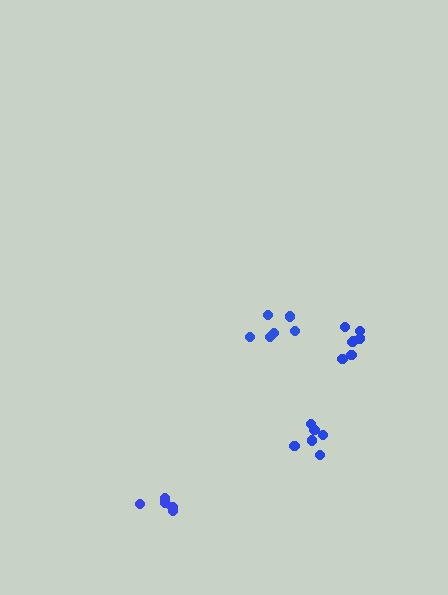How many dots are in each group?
Group 1: 5 dots, Group 2: 6 dots, Group 3: 7 dots, Group 4: 6 dots (24 total).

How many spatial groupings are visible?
There are 4 spatial groupings.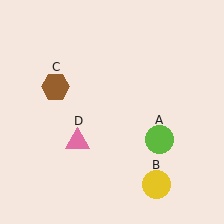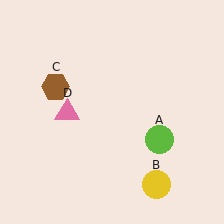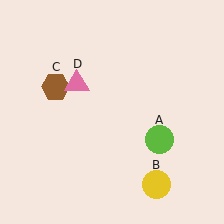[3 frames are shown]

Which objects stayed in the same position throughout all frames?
Lime circle (object A) and yellow circle (object B) and brown hexagon (object C) remained stationary.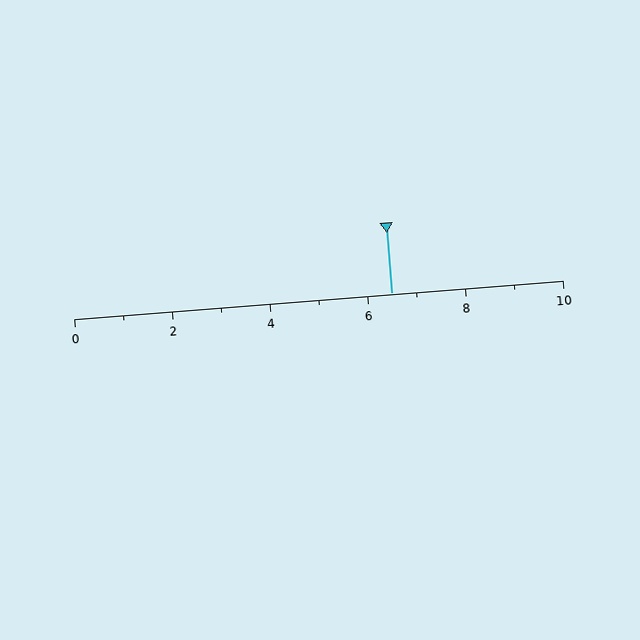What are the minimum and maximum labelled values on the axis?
The axis runs from 0 to 10.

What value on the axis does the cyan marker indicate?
The marker indicates approximately 6.5.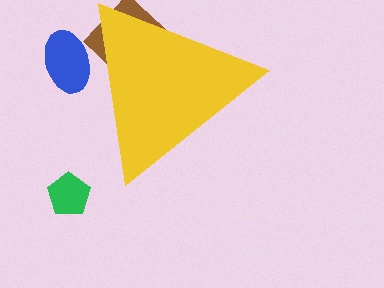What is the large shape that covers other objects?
A yellow triangle.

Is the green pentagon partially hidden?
No, the green pentagon is fully visible.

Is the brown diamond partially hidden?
Yes, the brown diamond is partially hidden behind the yellow triangle.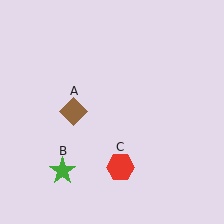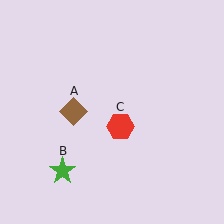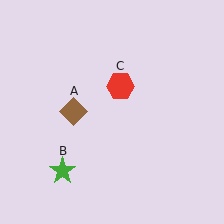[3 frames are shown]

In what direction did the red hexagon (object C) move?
The red hexagon (object C) moved up.